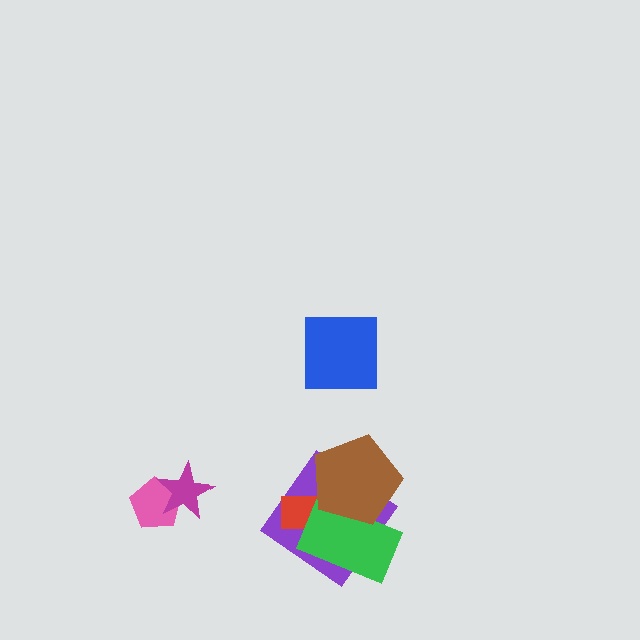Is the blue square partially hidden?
No, no other shape covers it.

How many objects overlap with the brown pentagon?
3 objects overlap with the brown pentagon.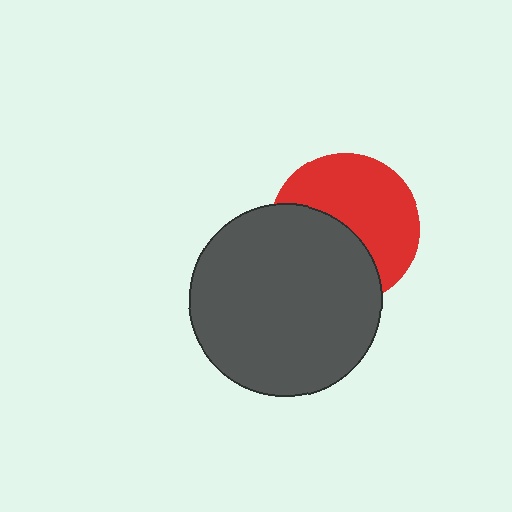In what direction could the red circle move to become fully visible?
The red circle could move toward the upper-right. That would shift it out from behind the dark gray circle entirely.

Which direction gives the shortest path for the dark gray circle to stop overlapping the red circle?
Moving toward the lower-left gives the shortest separation.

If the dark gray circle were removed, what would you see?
You would see the complete red circle.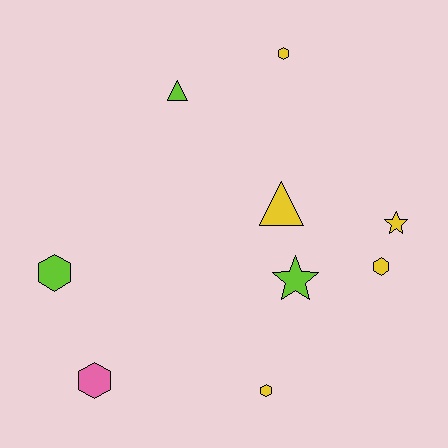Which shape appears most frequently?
Hexagon, with 5 objects.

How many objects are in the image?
There are 9 objects.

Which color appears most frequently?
Yellow, with 5 objects.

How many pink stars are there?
There are no pink stars.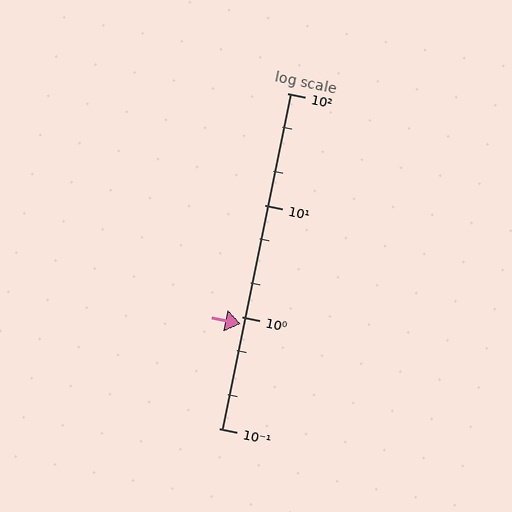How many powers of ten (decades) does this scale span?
The scale spans 3 decades, from 0.1 to 100.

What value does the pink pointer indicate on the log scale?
The pointer indicates approximately 0.86.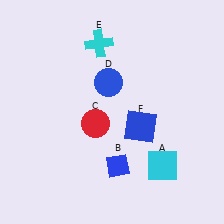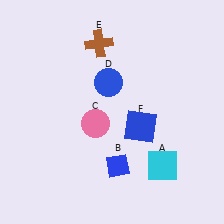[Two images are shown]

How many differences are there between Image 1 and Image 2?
There are 2 differences between the two images.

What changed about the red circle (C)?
In Image 1, C is red. In Image 2, it changed to pink.